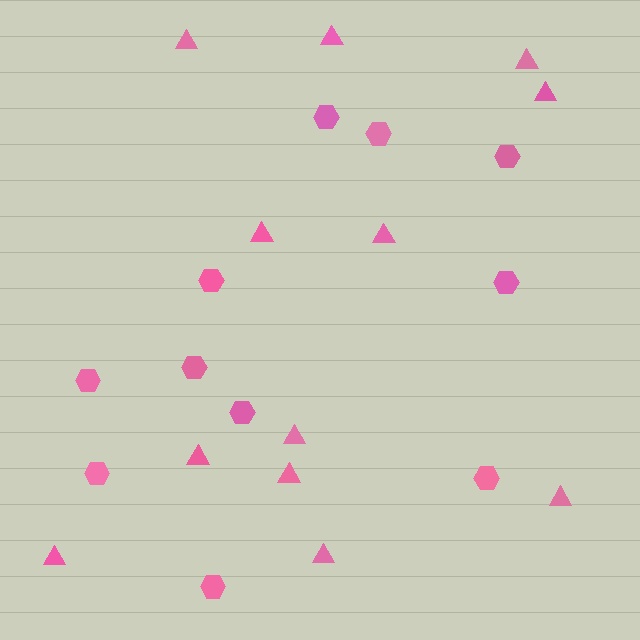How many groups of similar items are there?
There are 2 groups: one group of hexagons (11) and one group of triangles (12).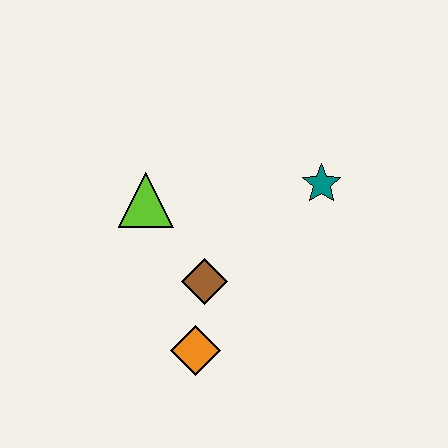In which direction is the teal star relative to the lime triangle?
The teal star is to the right of the lime triangle.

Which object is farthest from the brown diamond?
The teal star is farthest from the brown diamond.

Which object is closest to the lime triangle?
The brown diamond is closest to the lime triangle.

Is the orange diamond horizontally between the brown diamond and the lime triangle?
Yes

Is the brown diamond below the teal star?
Yes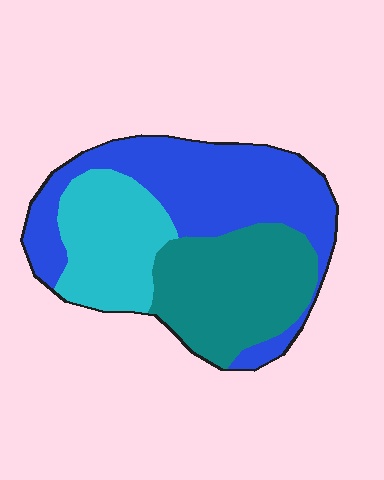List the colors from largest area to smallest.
From largest to smallest: blue, teal, cyan.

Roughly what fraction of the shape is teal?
Teal covers about 30% of the shape.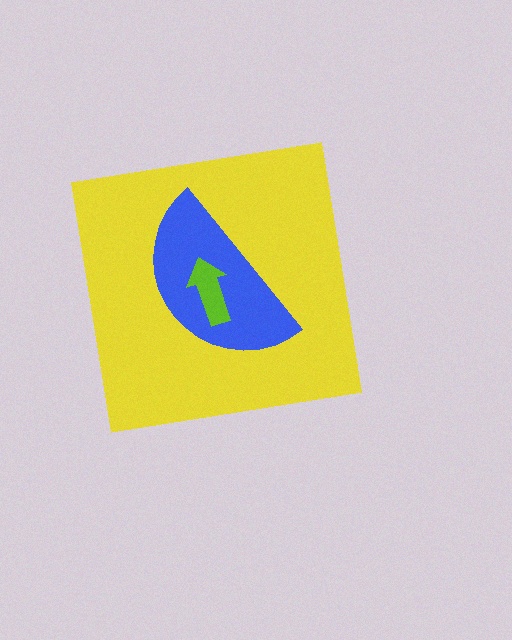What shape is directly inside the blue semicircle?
The lime arrow.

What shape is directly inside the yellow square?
The blue semicircle.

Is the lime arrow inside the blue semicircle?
Yes.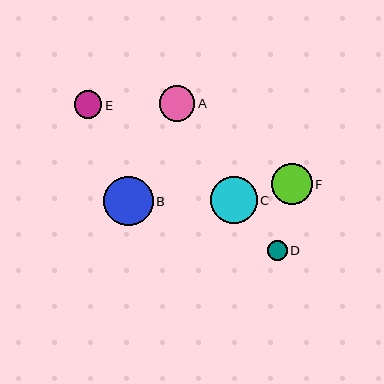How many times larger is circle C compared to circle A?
Circle C is approximately 1.3 times the size of circle A.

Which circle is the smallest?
Circle D is the smallest with a size of approximately 20 pixels.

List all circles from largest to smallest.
From largest to smallest: B, C, F, A, E, D.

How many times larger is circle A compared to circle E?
Circle A is approximately 1.3 times the size of circle E.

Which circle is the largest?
Circle B is the largest with a size of approximately 50 pixels.